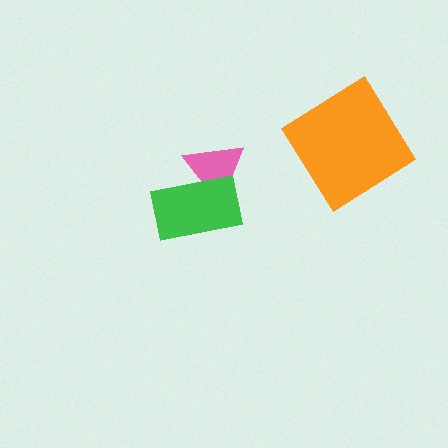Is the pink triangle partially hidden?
Yes, it is partially covered by another shape.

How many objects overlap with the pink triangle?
1 object overlaps with the pink triangle.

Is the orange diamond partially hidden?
No, no other shape covers it.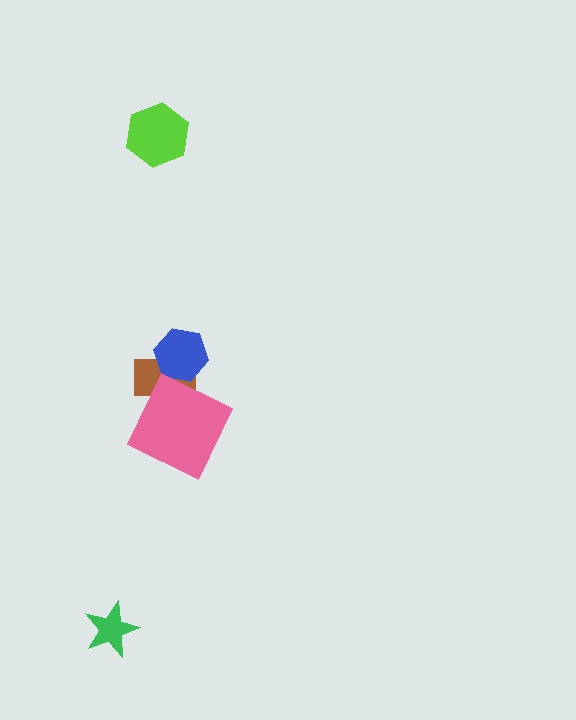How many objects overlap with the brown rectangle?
2 objects overlap with the brown rectangle.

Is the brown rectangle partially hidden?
Yes, it is partially covered by another shape.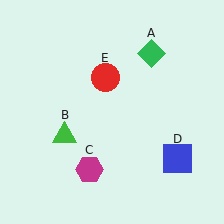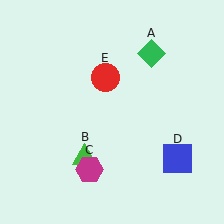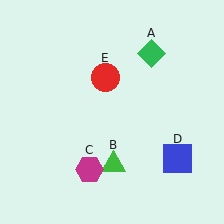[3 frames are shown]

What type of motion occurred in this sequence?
The green triangle (object B) rotated counterclockwise around the center of the scene.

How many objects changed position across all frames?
1 object changed position: green triangle (object B).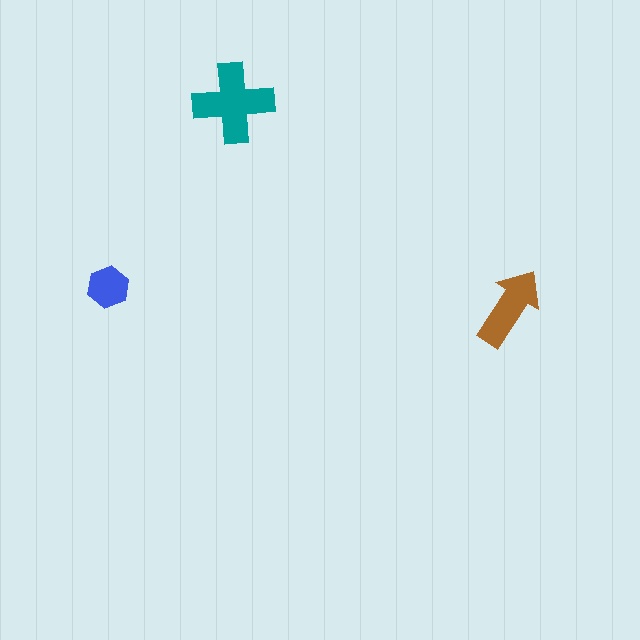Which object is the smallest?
The blue hexagon.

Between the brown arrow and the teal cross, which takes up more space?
The teal cross.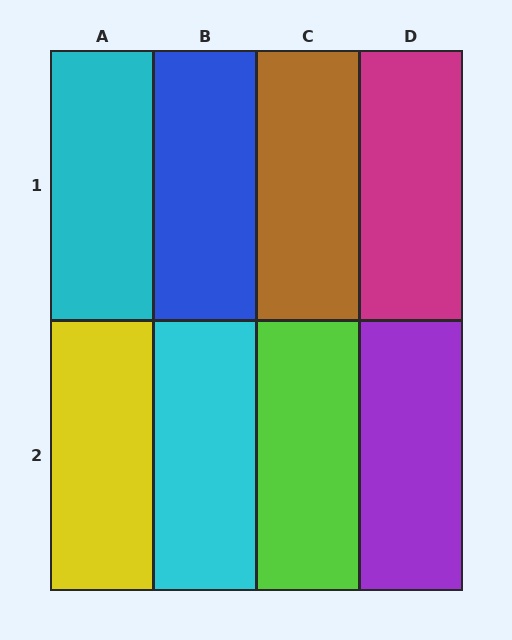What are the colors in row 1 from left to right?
Cyan, blue, brown, magenta.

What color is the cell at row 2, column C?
Lime.